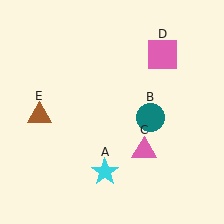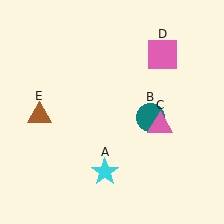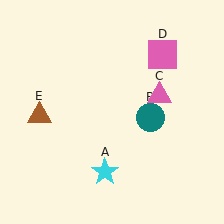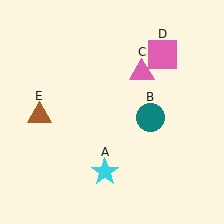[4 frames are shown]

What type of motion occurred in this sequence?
The pink triangle (object C) rotated counterclockwise around the center of the scene.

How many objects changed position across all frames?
1 object changed position: pink triangle (object C).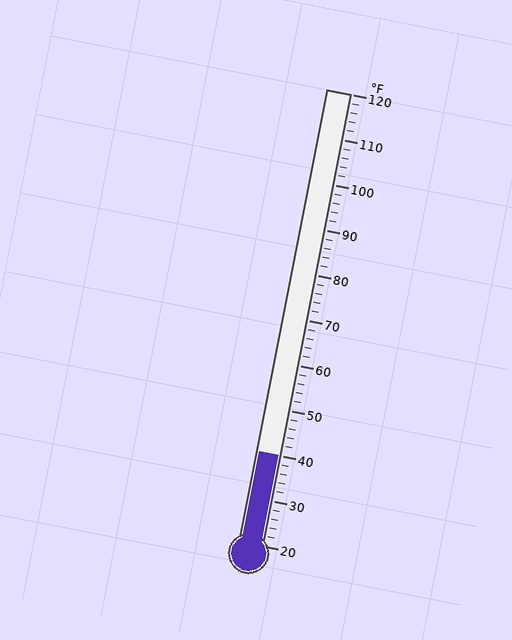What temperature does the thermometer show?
The thermometer shows approximately 40°F.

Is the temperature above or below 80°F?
The temperature is below 80°F.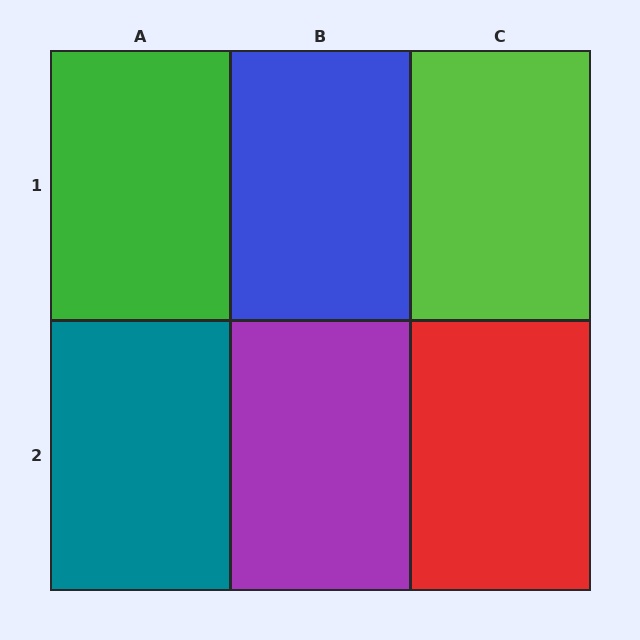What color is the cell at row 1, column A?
Green.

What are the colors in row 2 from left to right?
Teal, purple, red.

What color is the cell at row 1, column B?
Blue.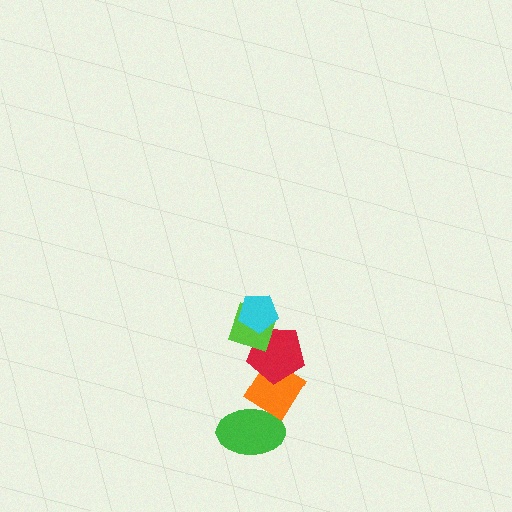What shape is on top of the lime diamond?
The cyan pentagon is on top of the lime diamond.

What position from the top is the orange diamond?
The orange diamond is 4th from the top.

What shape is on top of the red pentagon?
The lime diamond is on top of the red pentagon.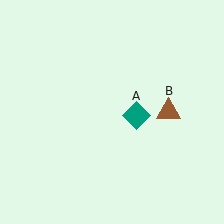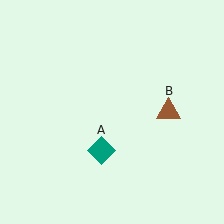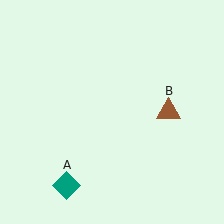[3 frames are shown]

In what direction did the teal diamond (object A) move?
The teal diamond (object A) moved down and to the left.